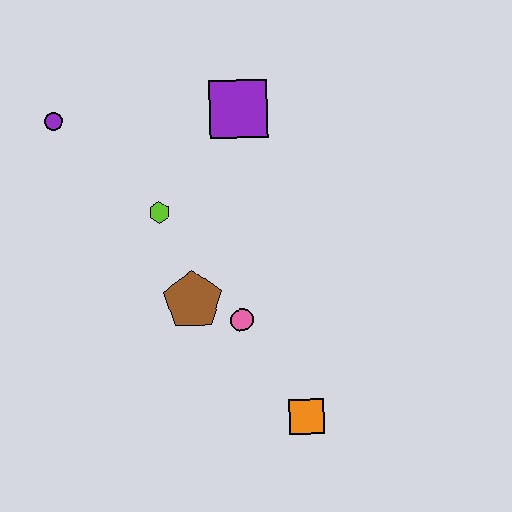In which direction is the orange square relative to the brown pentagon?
The orange square is below the brown pentagon.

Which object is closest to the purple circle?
The lime hexagon is closest to the purple circle.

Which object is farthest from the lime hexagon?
The orange square is farthest from the lime hexagon.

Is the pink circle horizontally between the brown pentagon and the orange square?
Yes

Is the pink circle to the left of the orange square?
Yes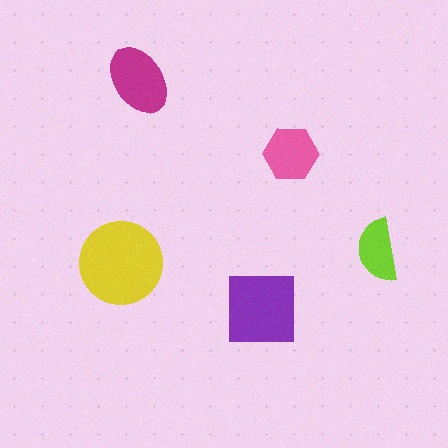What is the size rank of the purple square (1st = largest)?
2nd.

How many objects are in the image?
There are 5 objects in the image.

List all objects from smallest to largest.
The lime semicircle, the pink hexagon, the magenta ellipse, the purple square, the yellow circle.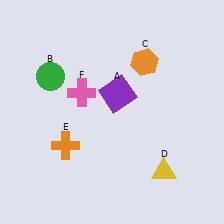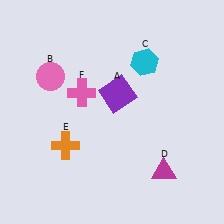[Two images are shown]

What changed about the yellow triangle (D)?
In Image 1, D is yellow. In Image 2, it changed to magenta.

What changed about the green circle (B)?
In Image 1, B is green. In Image 2, it changed to pink.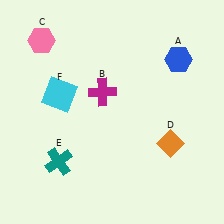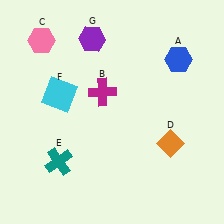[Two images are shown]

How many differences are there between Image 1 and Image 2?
There is 1 difference between the two images.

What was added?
A purple hexagon (G) was added in Image 2.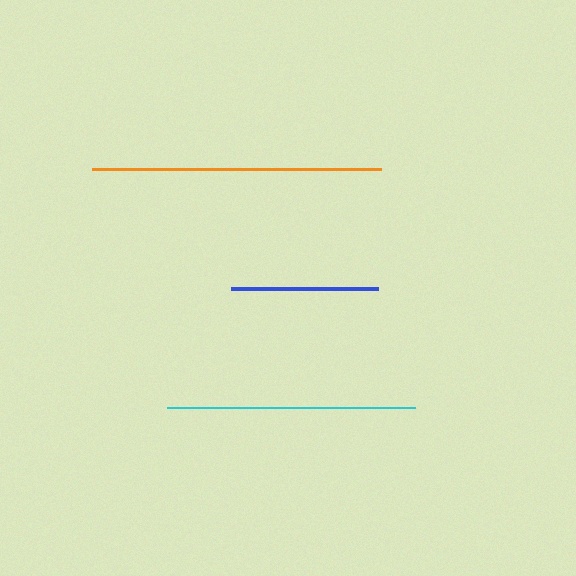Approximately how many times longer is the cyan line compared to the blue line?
The cyan line is approximately 1.7 times the length of the blue line.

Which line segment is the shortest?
The blue line is the shortest at approximately 146 pixels.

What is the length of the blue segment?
The blue segment is approximately 146 pixels long.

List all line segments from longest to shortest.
From longest to shortest: orange, cyan, blue.